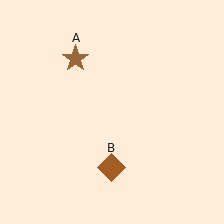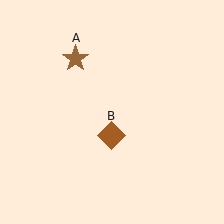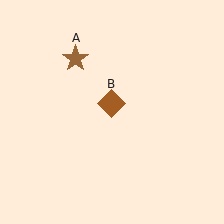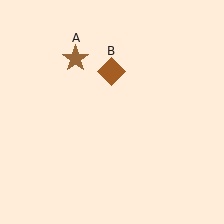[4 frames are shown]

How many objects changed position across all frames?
1 object changed position: brown diamond (object B).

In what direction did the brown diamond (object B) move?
The brown diamond (object B) moved up.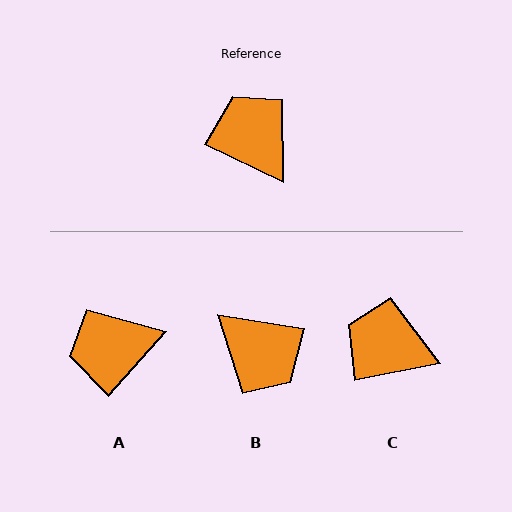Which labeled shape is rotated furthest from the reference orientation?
B, about 164 degrees away.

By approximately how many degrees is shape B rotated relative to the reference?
Approximately 164 degrees clockwise.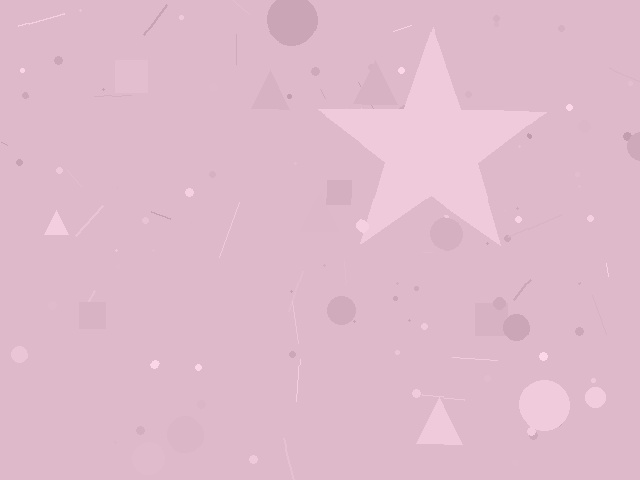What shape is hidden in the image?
A star is hidden in the image.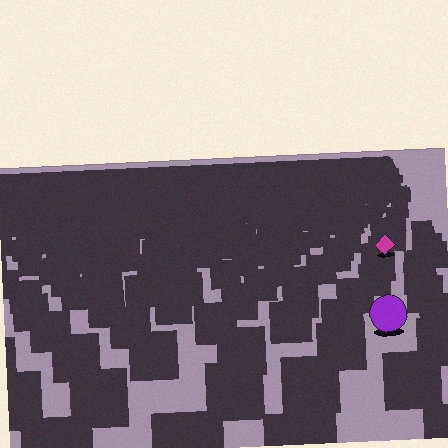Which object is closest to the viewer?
The purple circle is closest. The texture marks near it are larger and more spread out.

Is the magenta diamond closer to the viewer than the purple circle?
No. The purple circle is closer — you can tell from the texture gradient: the ground texture is coarser near it.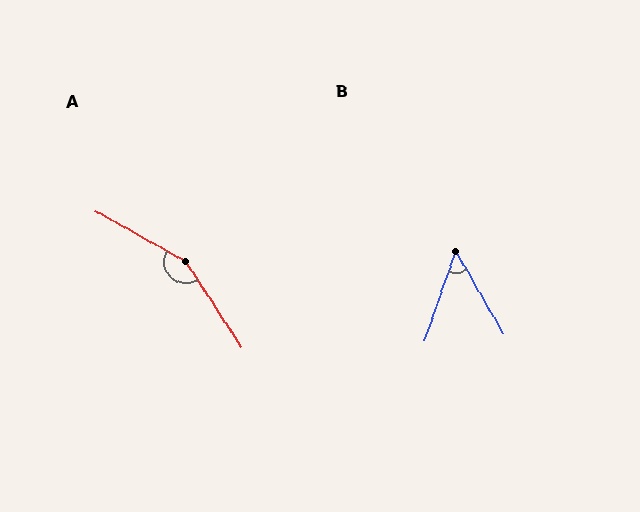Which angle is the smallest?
B, at approximately 50 degrees.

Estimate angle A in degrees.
Approximately 153 degrees.